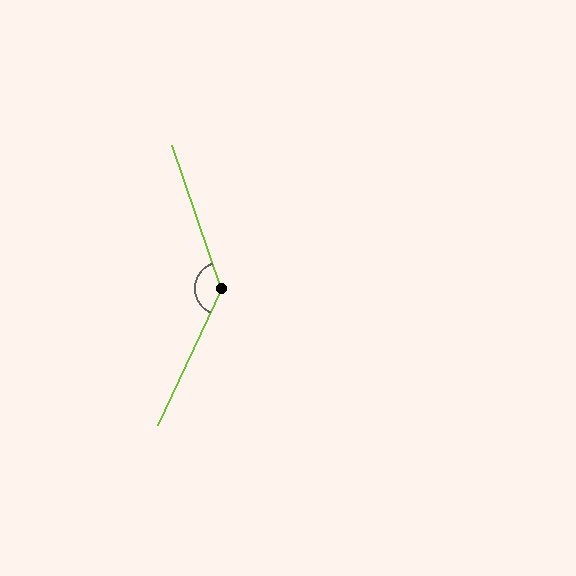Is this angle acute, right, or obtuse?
It is obtuse.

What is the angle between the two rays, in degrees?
Approximately 136 degrees.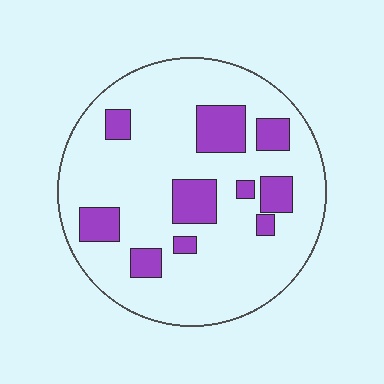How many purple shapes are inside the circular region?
10.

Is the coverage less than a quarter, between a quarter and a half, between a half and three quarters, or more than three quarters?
Less than a quarter.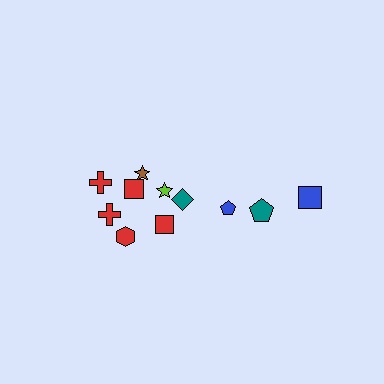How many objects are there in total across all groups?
There are 11 objects.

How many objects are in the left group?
There are 7 objects.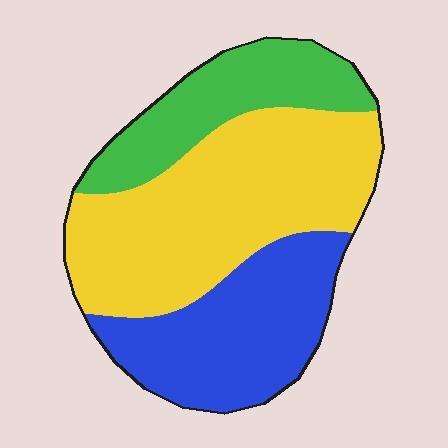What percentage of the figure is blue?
Blue covers roughly 30% of the figure.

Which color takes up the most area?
Yellow, at roughly 50%.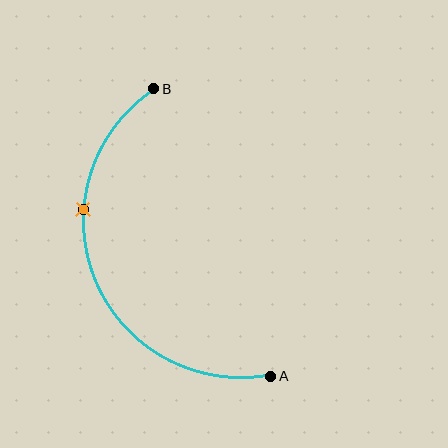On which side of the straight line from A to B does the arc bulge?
The arc bulges to the left of the straight line connecting A and B.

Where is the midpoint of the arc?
The arc midpoint is the point on the curve farthest from the straight line joining A and B. It sits to the left of that line.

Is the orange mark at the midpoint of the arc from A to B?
No. The orange mark lies on the arc but is closer to endpoint B. The arc midpoint would be at the point on the curve equidistant along the arc from both A and B.